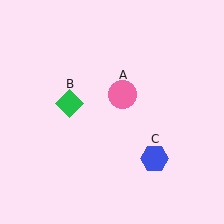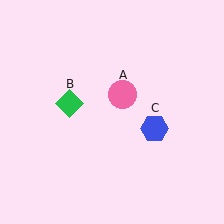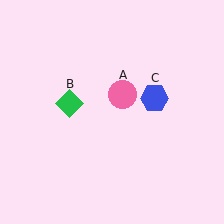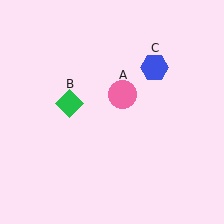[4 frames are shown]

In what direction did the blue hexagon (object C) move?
The blue hexagon (object C) moved up.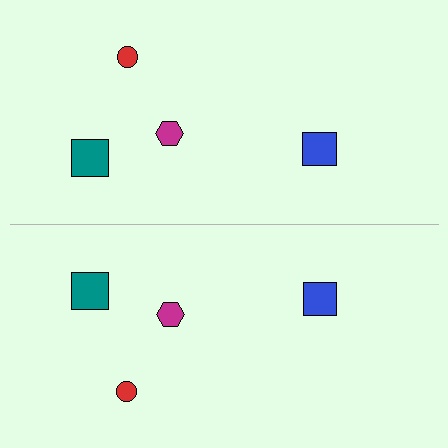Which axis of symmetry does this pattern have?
The pattern has a horizontal axis of symmetry running through the center of the image.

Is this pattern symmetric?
Yes, this pattern has bilateral (reflection) symmetry.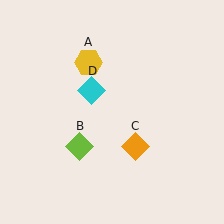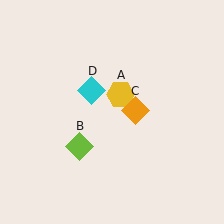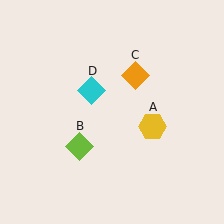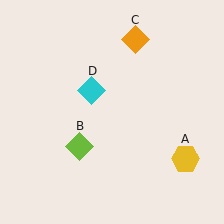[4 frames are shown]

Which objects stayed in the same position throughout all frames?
Lime diamond (object B) and cyan diamond (object D) remained stationary.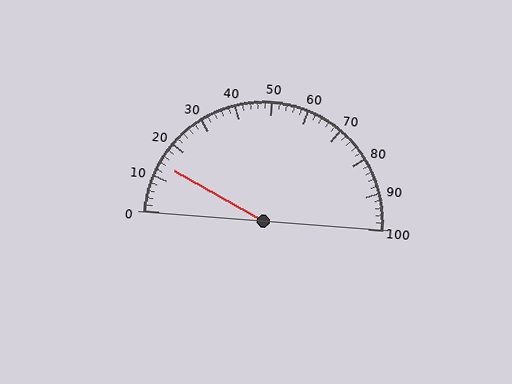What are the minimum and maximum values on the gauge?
The gauge ranges from 0 to 100.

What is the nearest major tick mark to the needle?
The nearest major tick mark is 10.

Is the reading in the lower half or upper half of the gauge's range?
The reading is in the lower half of the range (0 to 100).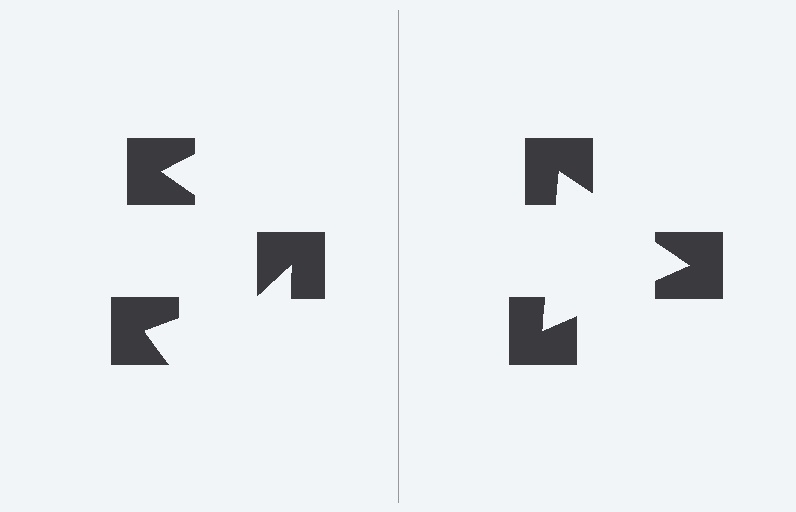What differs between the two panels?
The notched squares are positioned identically on both sides; only the wedge orientations differ. On the right they align to a triangle; on the left they are misaligned.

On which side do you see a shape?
An illusory triangle appears on the right side. On the left side the wedge cuts are rotated, so no coherent shape forms.